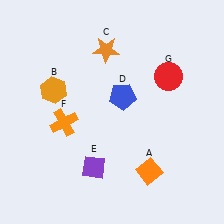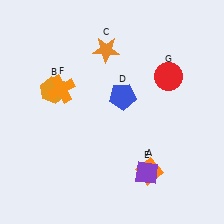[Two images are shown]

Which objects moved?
The objects that moved are: the purple diamond (E), the orange cross (F).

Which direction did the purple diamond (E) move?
The purple diamond (E) moved right.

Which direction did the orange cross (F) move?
The orange cross (F) moved up.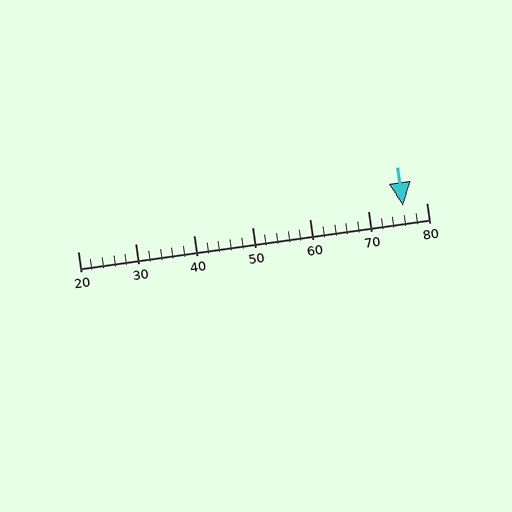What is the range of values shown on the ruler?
The ruler shows values from 20 to 80.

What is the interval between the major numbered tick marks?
The major tick marks are spaced 10 units apart.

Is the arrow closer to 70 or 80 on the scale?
The arrow is closer to 80.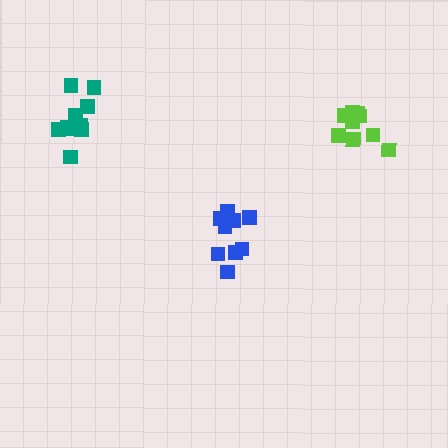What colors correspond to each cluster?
The clusters are colored: teal, lime, blue.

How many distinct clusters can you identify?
There are 3 distinct clusters.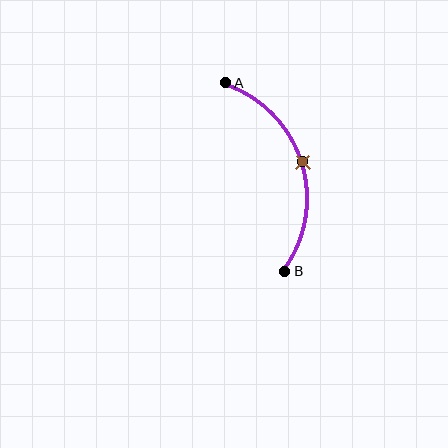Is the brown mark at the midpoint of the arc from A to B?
Yes. The brown mark lies on the arc at equal arc-length from both A and B — it is the arc midpoint.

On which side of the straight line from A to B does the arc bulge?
The arc bulges to the right of the straight line connecting A and B.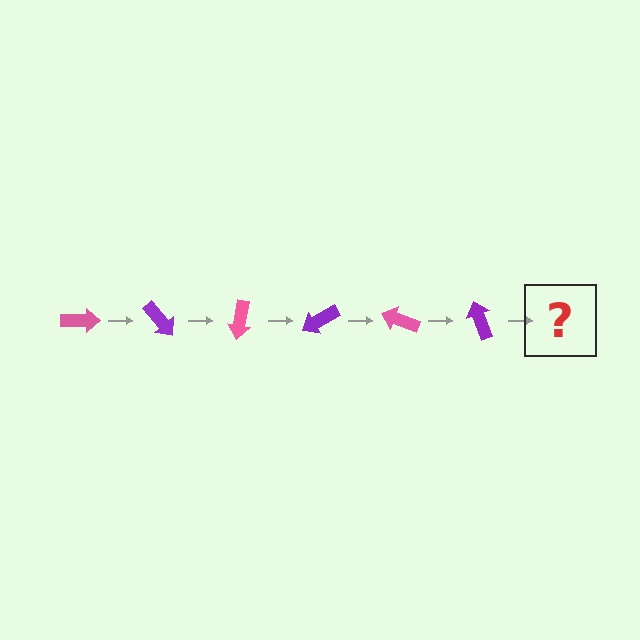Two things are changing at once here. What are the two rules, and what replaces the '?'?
The two rules are that it rotates 50 degrees each step and the color cycles through pink and purple. The '?' should be a pink arrow, rotated 300 degrees from the start.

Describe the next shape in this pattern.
It should be a pink arrow, rotated 300 degrees from the start.